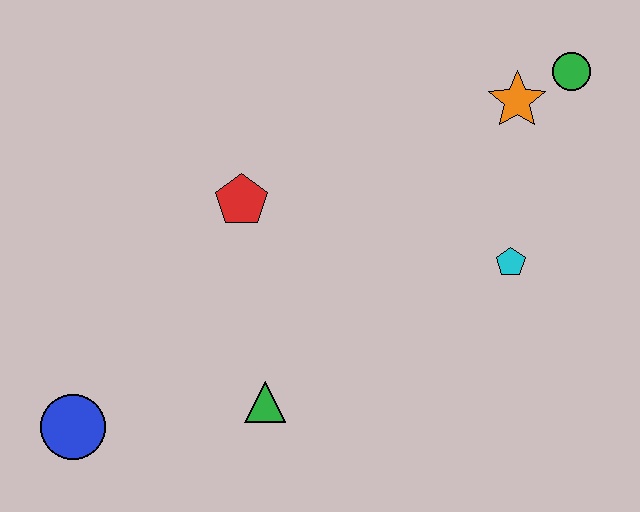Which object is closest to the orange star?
The green circle is closest to the orange star.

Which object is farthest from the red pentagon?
The green circle is farthest from the red pentagon.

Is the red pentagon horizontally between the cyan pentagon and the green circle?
No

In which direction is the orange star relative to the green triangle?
The orange star is above the green triangle.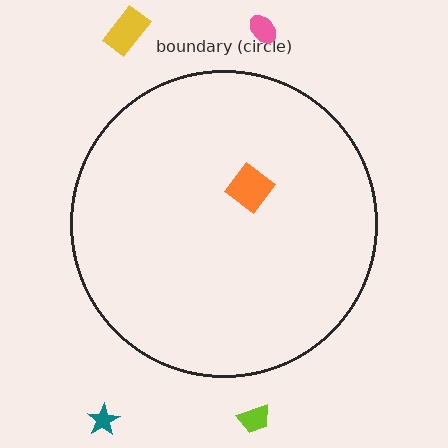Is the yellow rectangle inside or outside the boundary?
Outside.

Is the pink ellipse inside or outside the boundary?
Outside.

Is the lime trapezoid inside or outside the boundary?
Outside.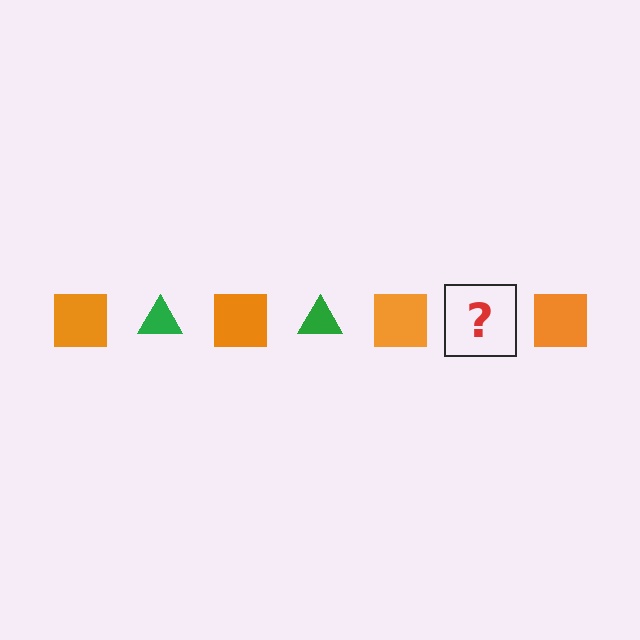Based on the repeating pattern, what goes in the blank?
The blank should be a green triangle.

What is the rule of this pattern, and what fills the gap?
The rule is that the pattern alternates between orange square and green triangle. The gap should be filled with a green triangle.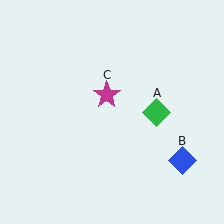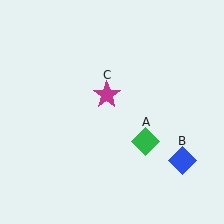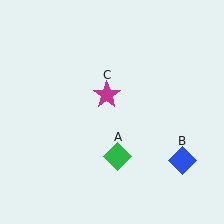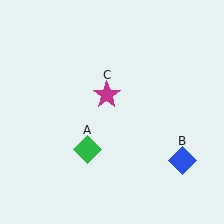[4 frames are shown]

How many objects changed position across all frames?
1 object changed position: green diamond (object A).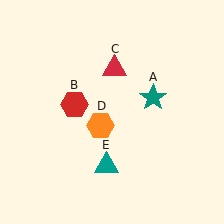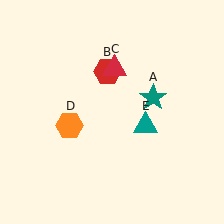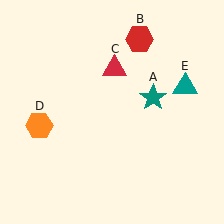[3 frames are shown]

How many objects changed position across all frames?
3 objects changed position: red hexagon (object B), orange hexagon (object D), teal triangle (object E).